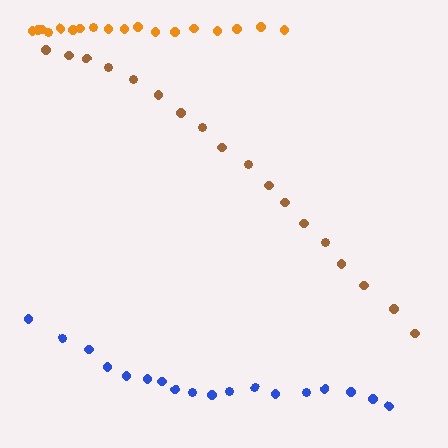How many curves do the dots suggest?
There are 3 distinct paths.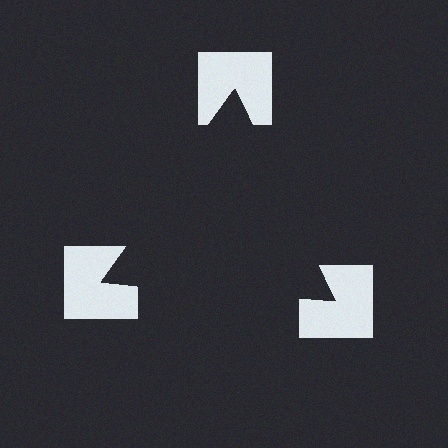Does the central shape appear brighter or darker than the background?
It typically appears slightly darker than the background, even though no actual brightness change is drawn.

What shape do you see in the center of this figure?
An illusory triangle — its edges are inferred from the aligned wedge cuts in the notched squares, not physically drawn.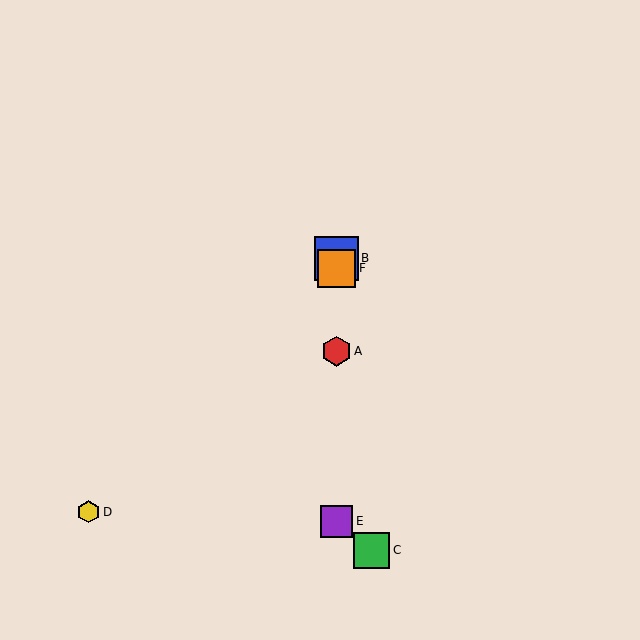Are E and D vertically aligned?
No, E is at x≈336 and D is at x≈88.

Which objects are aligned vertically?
Objects A, B, E, F are aligned vertically.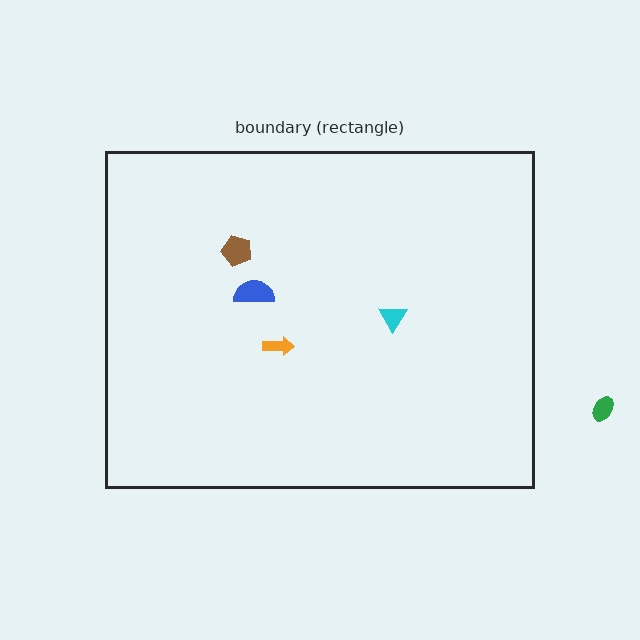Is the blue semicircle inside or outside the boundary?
Inside.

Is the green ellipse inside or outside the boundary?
Outside.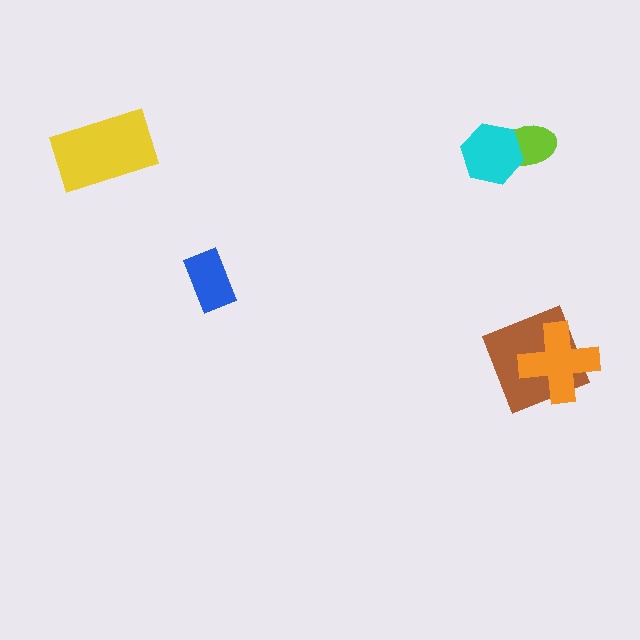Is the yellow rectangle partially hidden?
No, no other shape covers it.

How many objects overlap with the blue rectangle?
0 objects overlap with the blue rectangle.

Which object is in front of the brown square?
The orange cross is in front of the brown square.